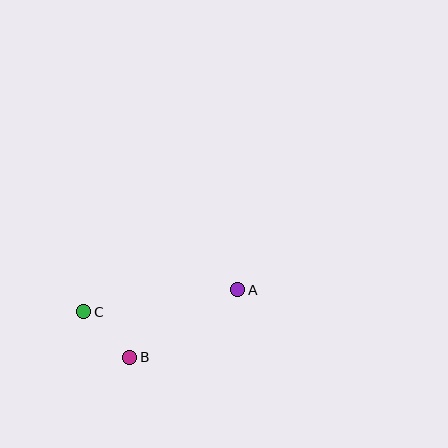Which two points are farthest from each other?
Points A and C are farthest from each other.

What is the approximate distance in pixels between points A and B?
The distance between A and B is approximately 128 pixels.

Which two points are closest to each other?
Points B and C are closest to each other.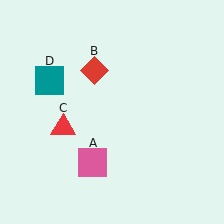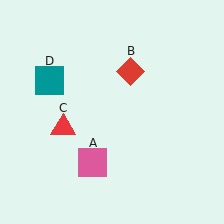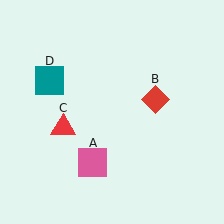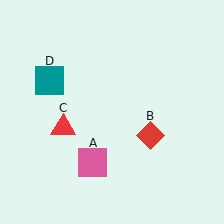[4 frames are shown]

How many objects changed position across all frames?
1 object changed position: red diamond (object B).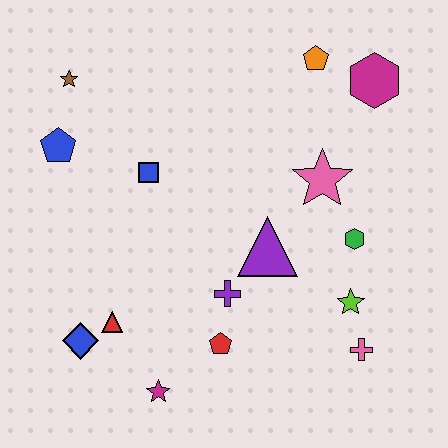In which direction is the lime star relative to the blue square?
The lime star is to the right of the blue square.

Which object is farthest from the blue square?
The pink cross is farthest from the blue square.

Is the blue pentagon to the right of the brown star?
No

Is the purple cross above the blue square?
No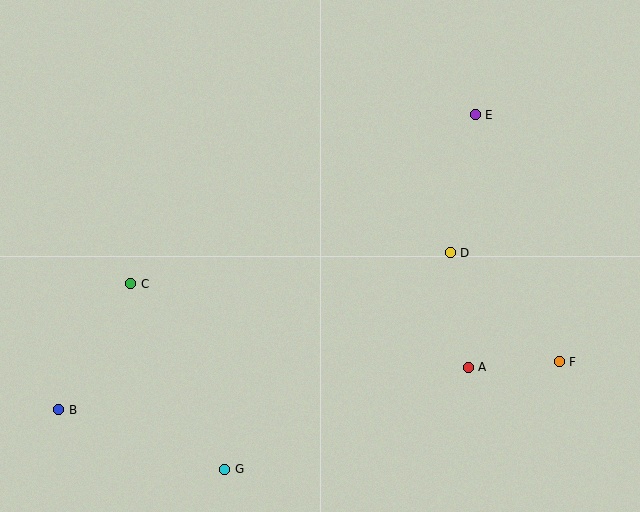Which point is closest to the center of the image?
Point D at (450, 253) is closest to the center.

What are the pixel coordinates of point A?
Point A is at (468, 367).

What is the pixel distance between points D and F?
The distance between D and F is 154 pixels.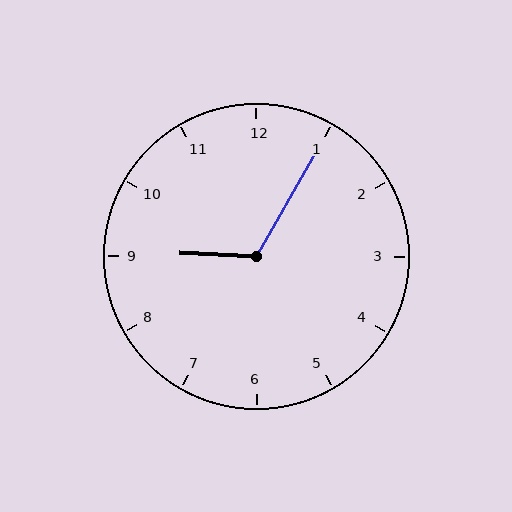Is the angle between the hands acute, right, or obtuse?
It is obtuse.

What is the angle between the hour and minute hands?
Approximately 118 degrees.